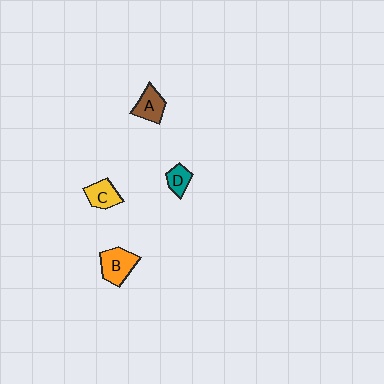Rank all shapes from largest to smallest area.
From largest to smallest: B (orange), A (brown), C (yellow), D (teal).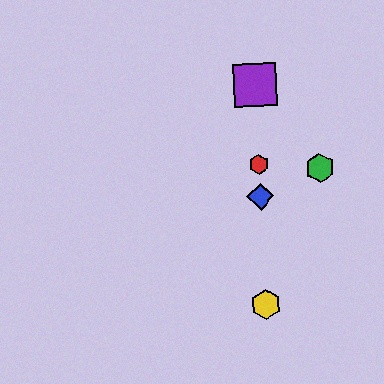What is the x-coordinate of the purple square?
The purple square is at x≈255.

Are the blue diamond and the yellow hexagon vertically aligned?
Yes, both are at x≈260.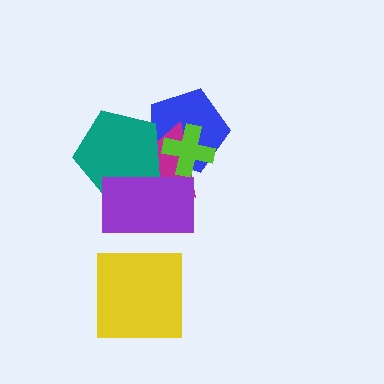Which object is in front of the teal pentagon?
The purple rectangle is in front of the teal pentagon.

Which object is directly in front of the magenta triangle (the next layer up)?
The teal pentagon is directly in front of the magenta triangle.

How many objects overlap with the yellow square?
0 objects overlap with the yellow square.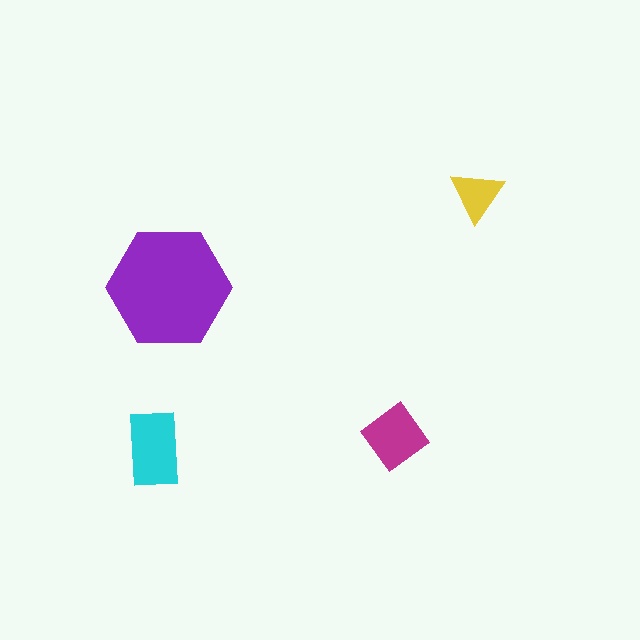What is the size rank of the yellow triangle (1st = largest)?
4th.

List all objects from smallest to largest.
The yellow triangle, the magenta diamond, the cyan rectangle, the purple hexagon.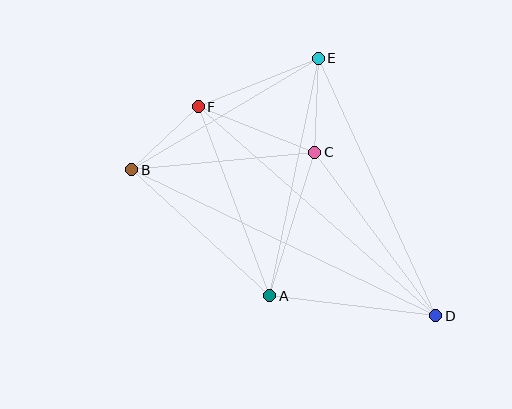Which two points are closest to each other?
Points B and F are closest to each other.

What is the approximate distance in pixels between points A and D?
The distance between A and D is approximately 167 pixels.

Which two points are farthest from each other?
Points B and D are farthest from each other.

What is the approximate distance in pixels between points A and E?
The distance between A and E is approximately 242 pixels.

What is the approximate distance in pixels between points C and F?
The distance between C and F is approximately 125 pixels.